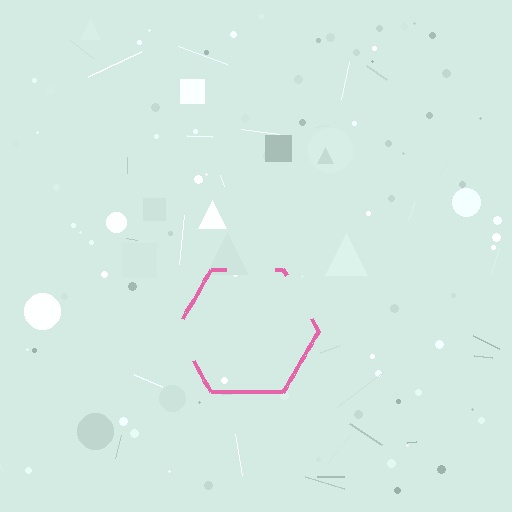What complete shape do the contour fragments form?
The contour fragments form a hexagon.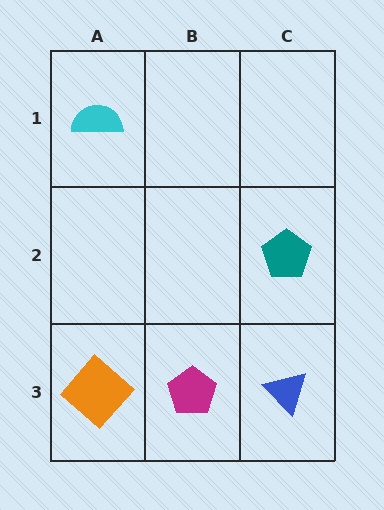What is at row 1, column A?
A cyan semicircle.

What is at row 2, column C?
A teal pentagon.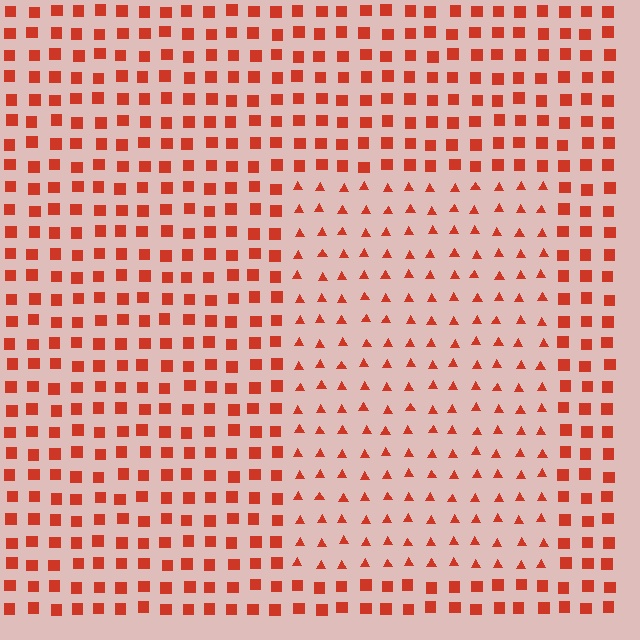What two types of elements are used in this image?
The image uses triangles inside the rectangle region and squares outside it.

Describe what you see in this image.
The image is filled with small red elements arranged in a uniform grid. A rectangle-shaped region contains triangles, while the surrounding area contains squares. The boundary is defined purely by the change in element shape.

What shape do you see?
I see a rectangle.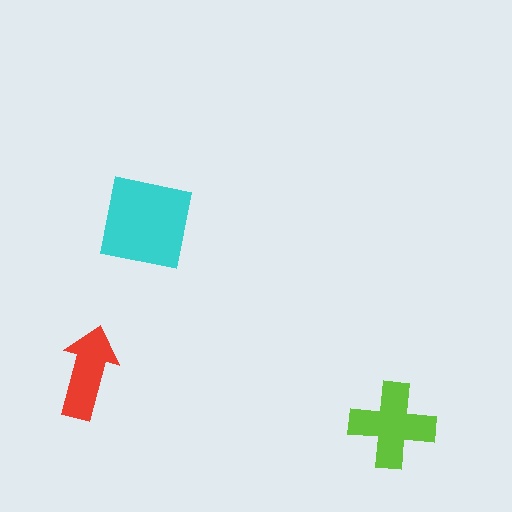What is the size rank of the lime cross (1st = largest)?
2nd.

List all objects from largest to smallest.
The cyan square, the lime cross, the red arrow.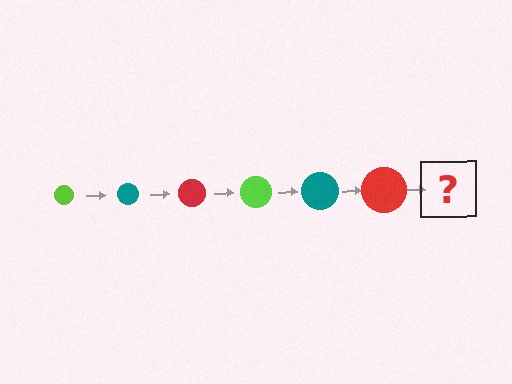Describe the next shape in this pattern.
It should be a lime circle, larger than the previous one.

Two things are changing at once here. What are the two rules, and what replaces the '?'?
The two rules are that the circle grows larger each step and the color cycles through lime, teal, and red. The '?' should be a lime circle, larger than the previous one.